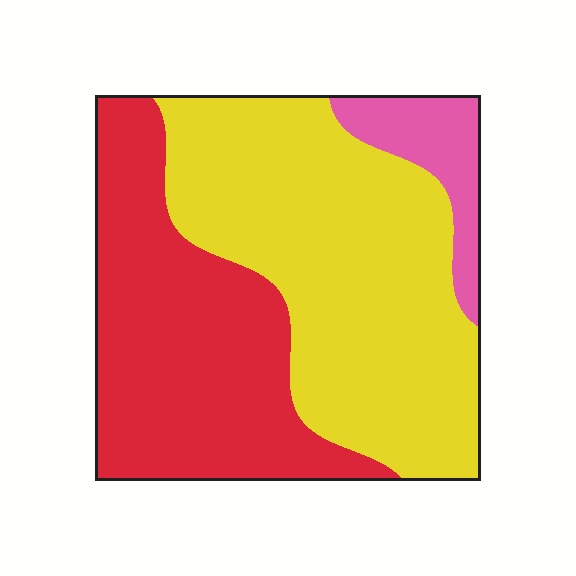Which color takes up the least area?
Pink, at roughly 10%.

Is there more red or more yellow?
Yellow.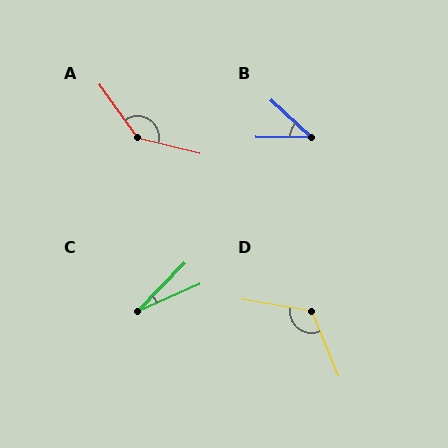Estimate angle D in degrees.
Approximately 122 degrees.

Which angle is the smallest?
C, at approximately 22 degrees.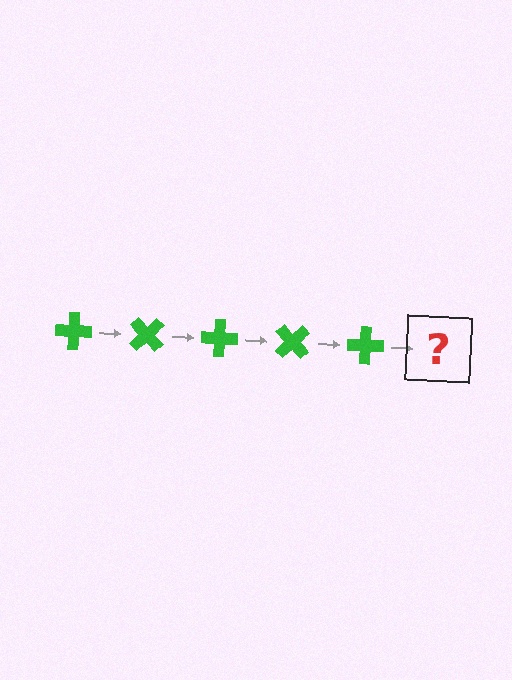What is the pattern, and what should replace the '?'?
The pattern is that the cross rotates 45 degrees each step. The '?' should be a green cross rotated 225 degrees.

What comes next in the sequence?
The next element should be a green cross rotated 225 degrees.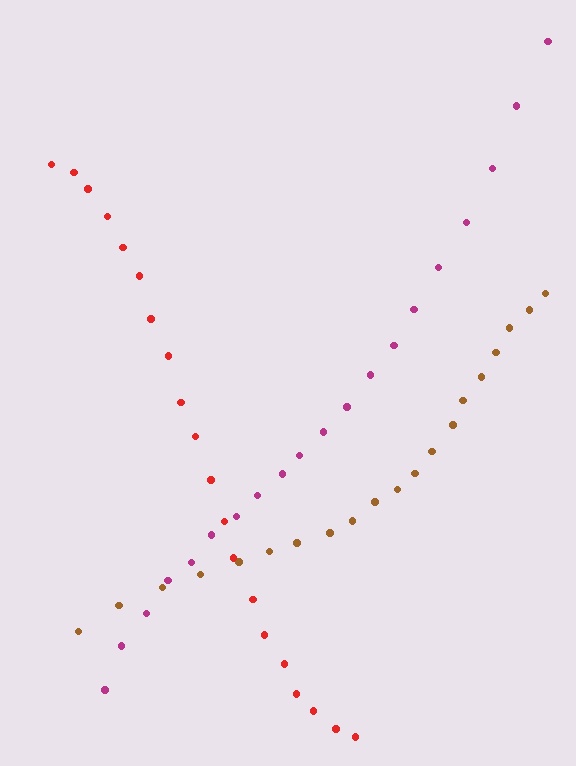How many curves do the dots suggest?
There are 3 distinct paths.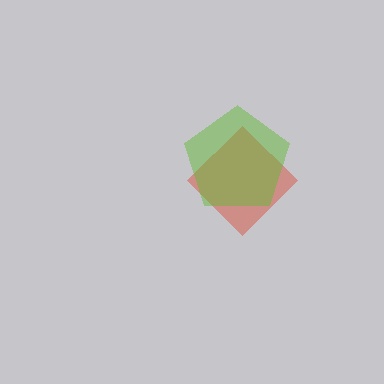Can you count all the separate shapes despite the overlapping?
Yes, there are 2 separate shapes.